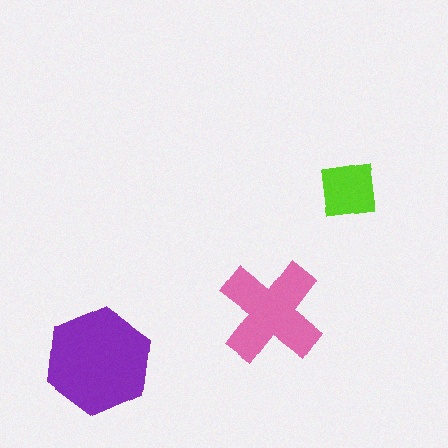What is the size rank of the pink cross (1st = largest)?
2nd.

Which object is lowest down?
The purple hexagon is bottommost.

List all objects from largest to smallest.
The purple hexagon, the pink cross, the lime square.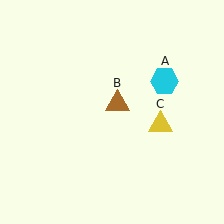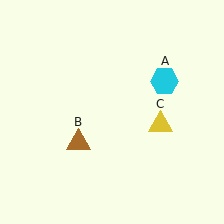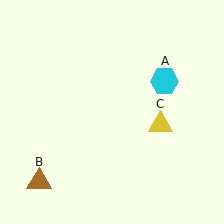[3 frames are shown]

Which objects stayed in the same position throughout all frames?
Cyan hexagon (object A) and yellow triangle (object C) remained stationary.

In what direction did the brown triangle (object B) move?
The brown triangle (object B) moved down and to the left.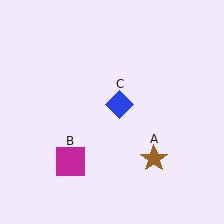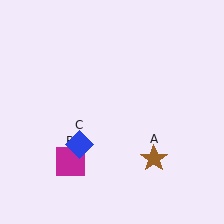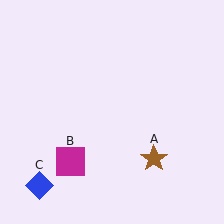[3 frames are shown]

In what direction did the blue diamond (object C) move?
The blue diamond (object C) moved down and to the left.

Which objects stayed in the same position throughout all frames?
Brown star (object A) and magenta square (object B) remained stationary.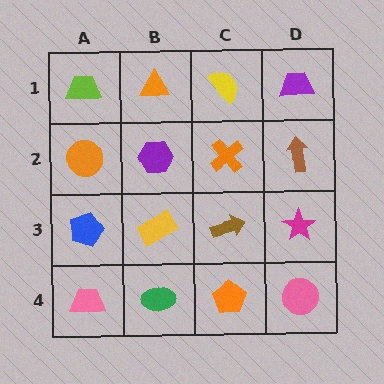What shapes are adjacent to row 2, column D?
A purple trapezoid (row 1, column D), a magenta star (row 3, column D), an orange cross (row 2, column C).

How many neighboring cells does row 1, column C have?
3.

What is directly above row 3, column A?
An orange circle.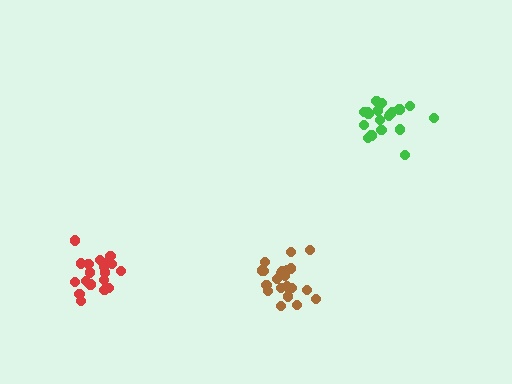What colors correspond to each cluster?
The clusters are colored: red, brown, green.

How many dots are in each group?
Group 1: 21 dots, Group 2: 21 dots, Group 3: 19 dots (61 total).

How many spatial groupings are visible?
There are 3 spatial groupings.